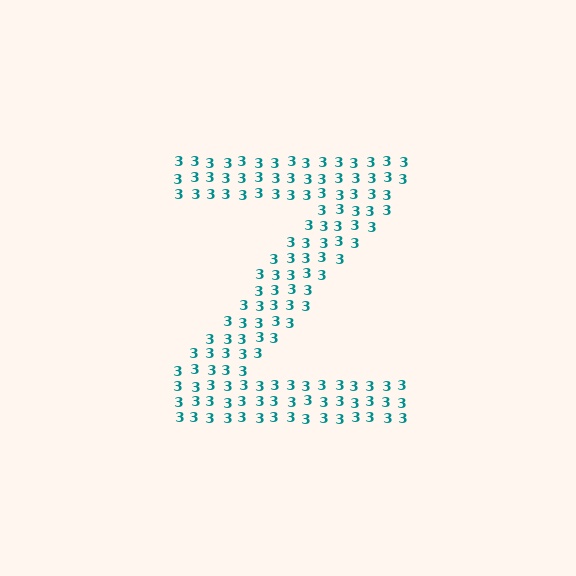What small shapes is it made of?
It is made of small digit 3's.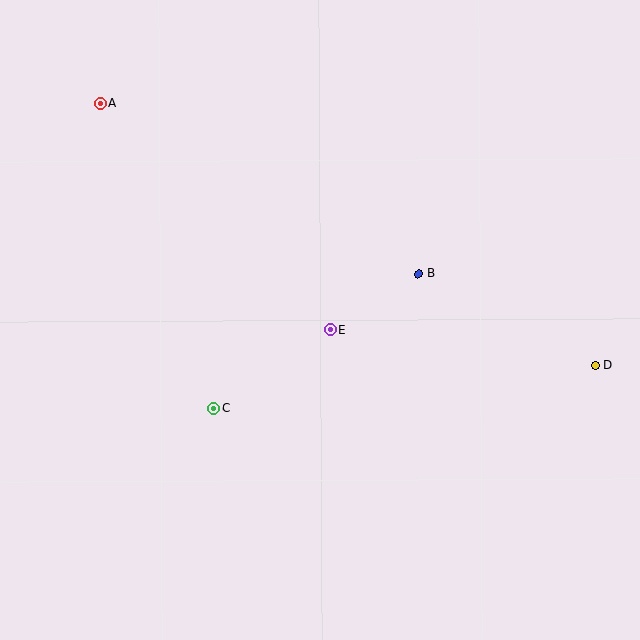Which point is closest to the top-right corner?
Point B is closest to the top-right corner.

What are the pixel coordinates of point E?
Point E is at (330, 330).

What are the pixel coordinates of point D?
Point D is at (595, 365).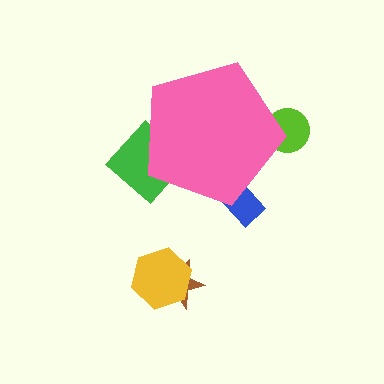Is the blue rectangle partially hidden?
Yes, the blue rectangle is partially hidden behind the pink pentagon.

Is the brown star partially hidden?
No, the brown star is fully visible.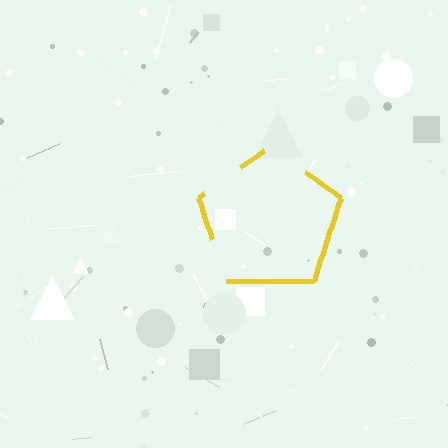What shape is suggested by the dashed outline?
The dashed outline suggests a pentagon.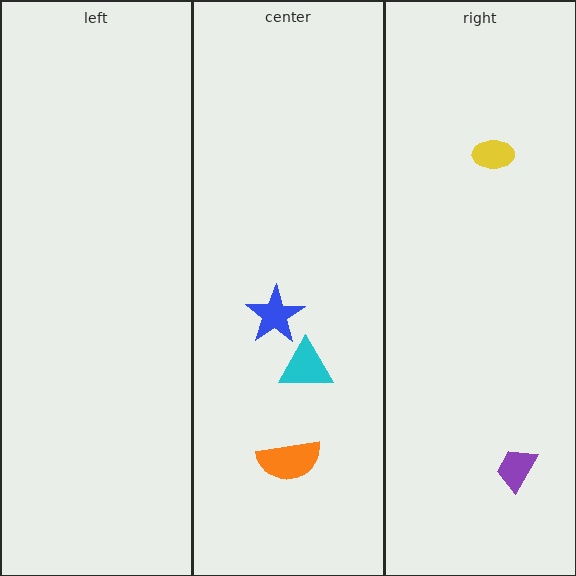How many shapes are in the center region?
3.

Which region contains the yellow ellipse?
The right region.